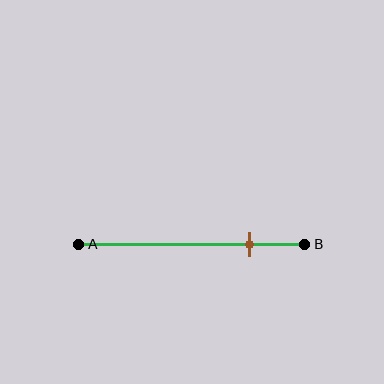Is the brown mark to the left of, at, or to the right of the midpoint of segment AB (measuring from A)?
The brown mark is to the right of the midpoint of segment AB.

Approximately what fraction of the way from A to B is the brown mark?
The brown mark is approximately 75% of the way from A to B.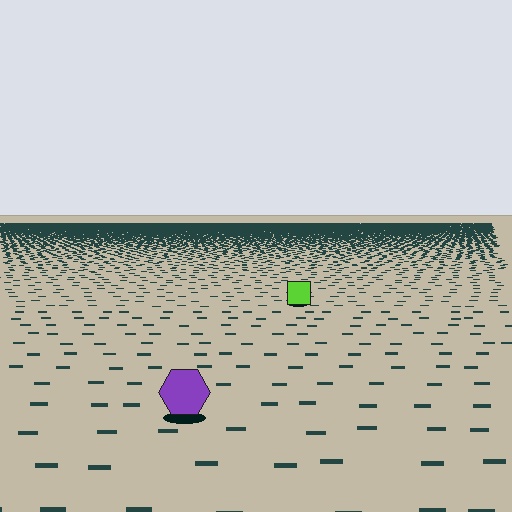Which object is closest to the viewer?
The purple hexagon is closest. The texture marks near it are larger and more spread out.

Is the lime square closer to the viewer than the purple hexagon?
No. The purple hexagon is closer — you can tell from the texture gradient: the ground texture is coarser near it.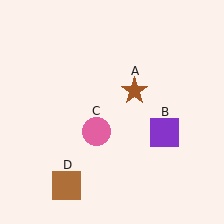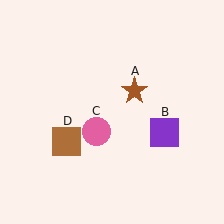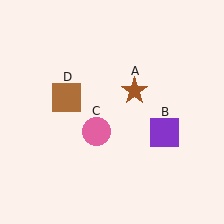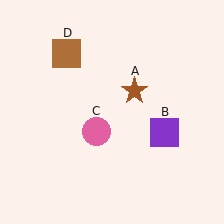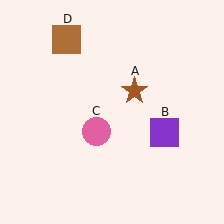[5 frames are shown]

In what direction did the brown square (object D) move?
The brown square (object D) moved up.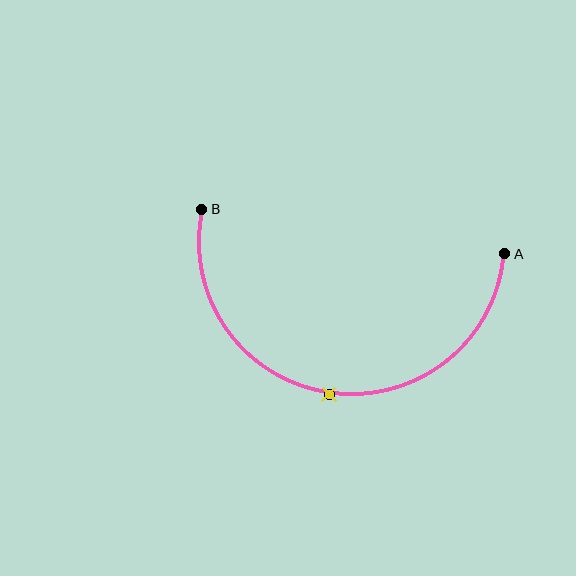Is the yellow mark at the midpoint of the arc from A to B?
Yes. The yellow mark lies on the arc at equal arc-length from both A and B — it is the arc midpoint.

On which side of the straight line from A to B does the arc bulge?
The arc bulges below the straight line connecting A and B.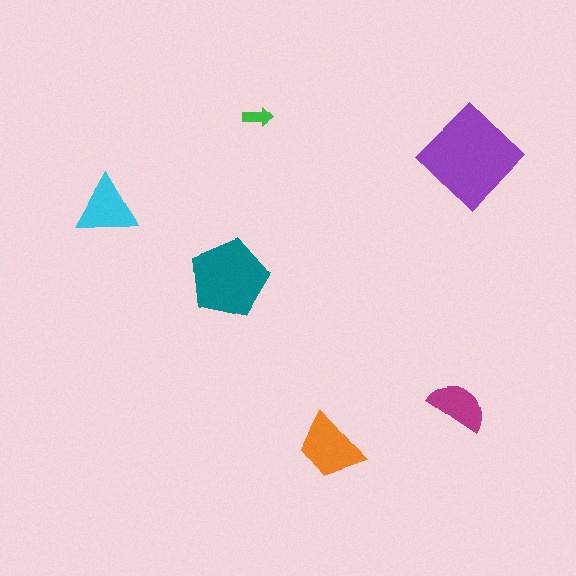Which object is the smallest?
The green arrow.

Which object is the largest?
The purple diamond.